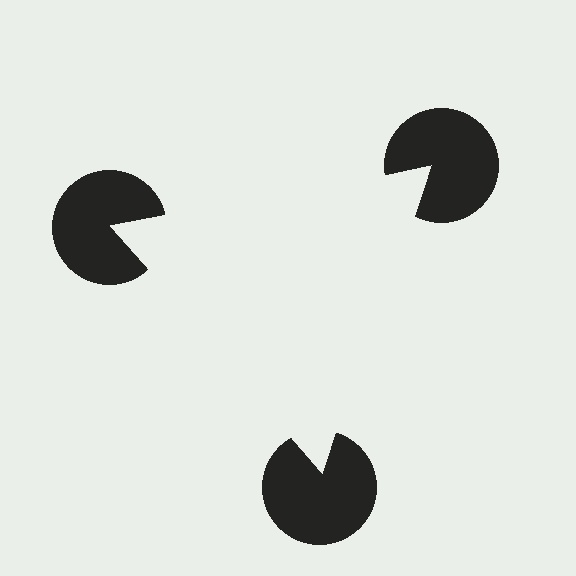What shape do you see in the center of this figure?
An illusory triangle — its edges are inferred from the aligned wedge cuts in the pac-man discs, not physically drawn.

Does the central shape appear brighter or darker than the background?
It typically appears slightly brighter than the background, even though no actual brightness change is drawn.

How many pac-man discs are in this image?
There are 3 — one at each vertex of the illusory triangle.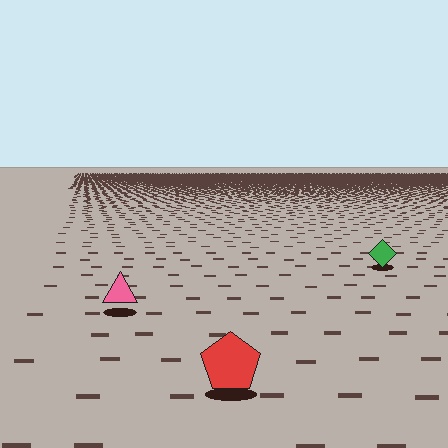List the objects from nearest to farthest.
From nearest to farthest: the red pentagon, the pink triangle, the green diamond.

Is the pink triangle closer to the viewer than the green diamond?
Yes. The pink triangle is closer — you can tell from the texture gradient: the ground texture is coarser near it.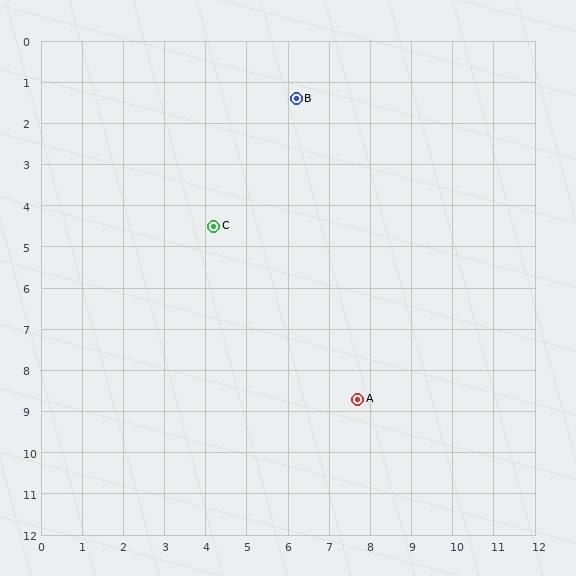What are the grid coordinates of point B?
Point B is at approximately (6.2, 1.4).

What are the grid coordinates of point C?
Point C is at approximately (4.2, 4.5).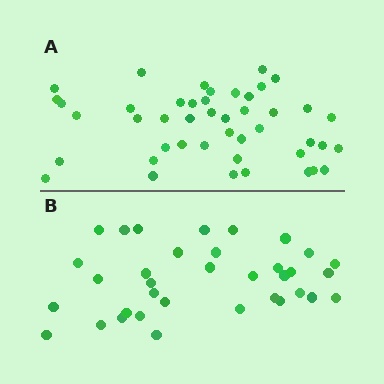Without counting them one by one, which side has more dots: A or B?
Region A (the top region) has more dots.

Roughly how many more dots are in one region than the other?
Region A has roughly 10 or so more dots than region B.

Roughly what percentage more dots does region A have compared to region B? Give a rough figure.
About 30% more.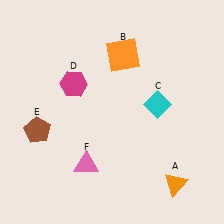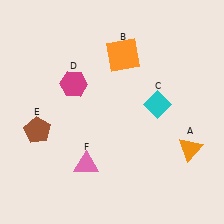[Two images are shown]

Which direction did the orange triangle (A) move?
The orange triangle (A) moved up.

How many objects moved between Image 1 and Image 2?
1 object moved between the two images.